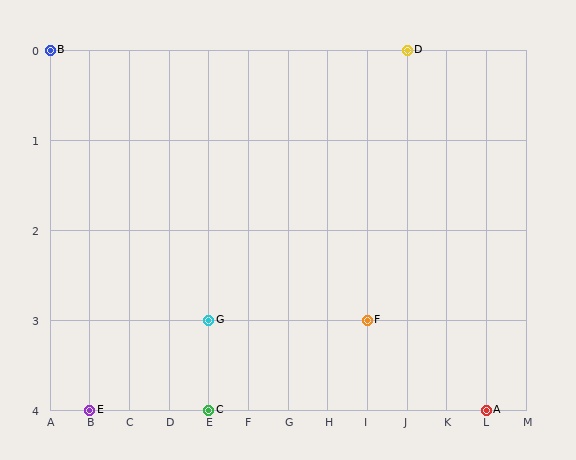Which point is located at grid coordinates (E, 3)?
Point G is at (E, 3).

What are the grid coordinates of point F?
Point F is at grid coordinates (I, 3).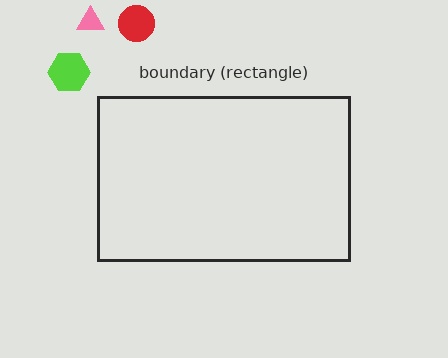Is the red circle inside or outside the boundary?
Outside.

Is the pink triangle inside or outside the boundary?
Outside.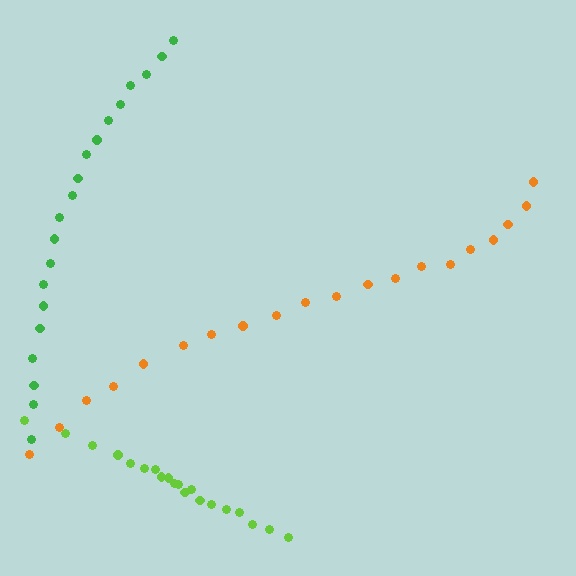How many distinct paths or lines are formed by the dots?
There are 3 distinct paths.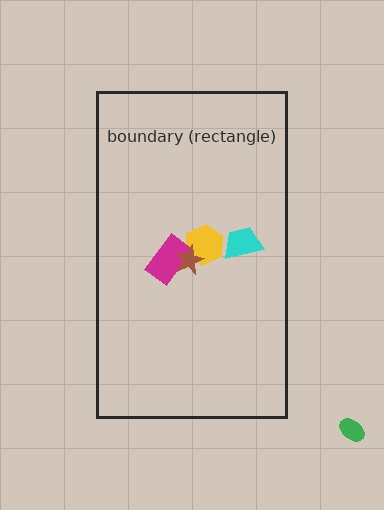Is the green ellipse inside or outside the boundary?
Outside.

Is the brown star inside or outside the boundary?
Inside.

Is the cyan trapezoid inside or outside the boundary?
Inside.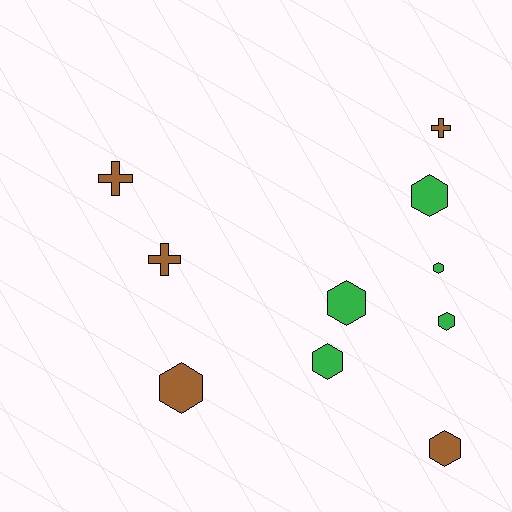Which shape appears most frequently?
Hexagon, with 7 objects.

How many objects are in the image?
There are 10 objects.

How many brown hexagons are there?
There are 2 brown hexagons.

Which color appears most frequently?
Green, with 5 objects.